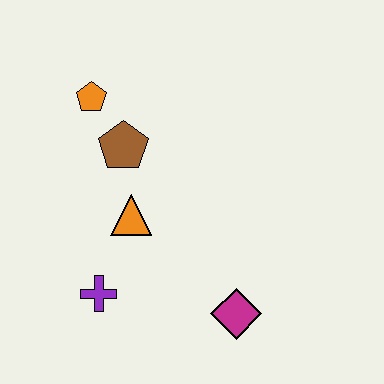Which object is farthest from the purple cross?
The orange pentagon is farthest from the purple cross.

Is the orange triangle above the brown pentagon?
No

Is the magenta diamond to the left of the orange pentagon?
No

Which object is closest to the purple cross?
The orange triangle is closest to the purple cross.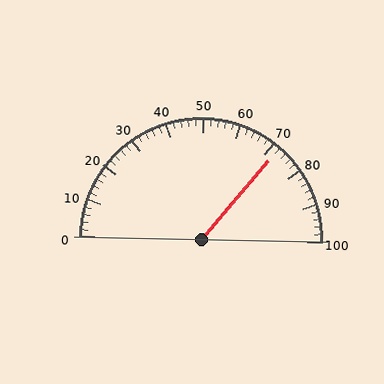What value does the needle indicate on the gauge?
The needle indicates approximately 72.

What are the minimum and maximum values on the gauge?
The gauge ranges from 0 to 100.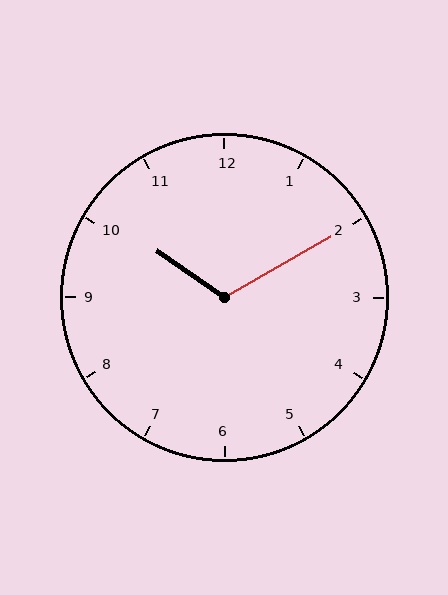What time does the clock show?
10:10.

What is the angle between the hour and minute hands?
Approximately 115 degrees.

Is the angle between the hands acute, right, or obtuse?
It is obtuse.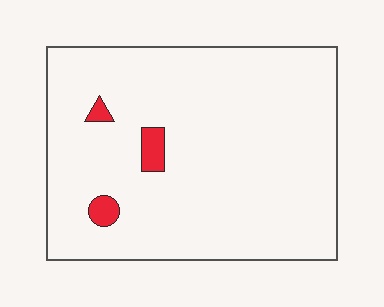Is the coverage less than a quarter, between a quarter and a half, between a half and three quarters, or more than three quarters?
Less than a quarter.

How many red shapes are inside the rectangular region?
3.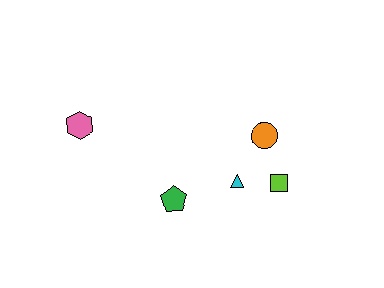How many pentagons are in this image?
There is 1 pentagon.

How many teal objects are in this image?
There are no teal objects.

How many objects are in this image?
There are 5 objects.